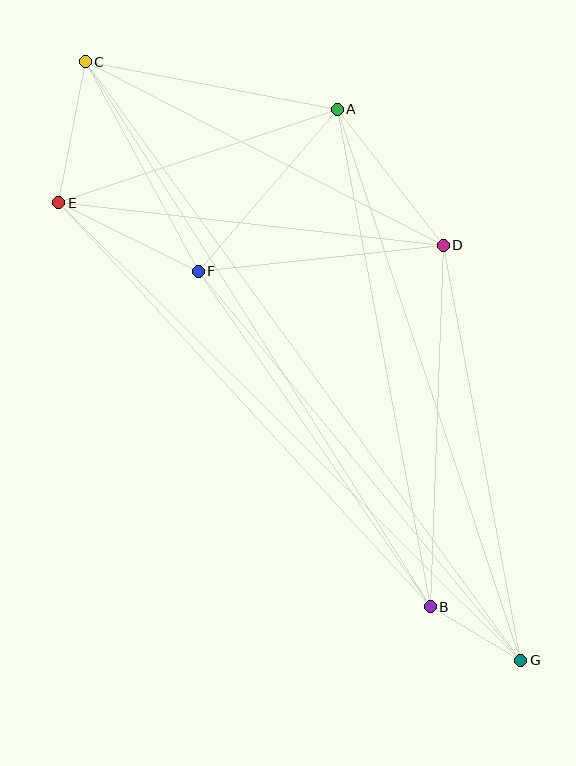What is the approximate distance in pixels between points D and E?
The distance between D and E is approximately 387 pixels.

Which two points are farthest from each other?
Points C and G are farthest from each other.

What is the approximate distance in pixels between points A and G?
The distance between A and G is approximately 581 pixels.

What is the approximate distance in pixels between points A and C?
The distance between A and C is approximately 256 pixels.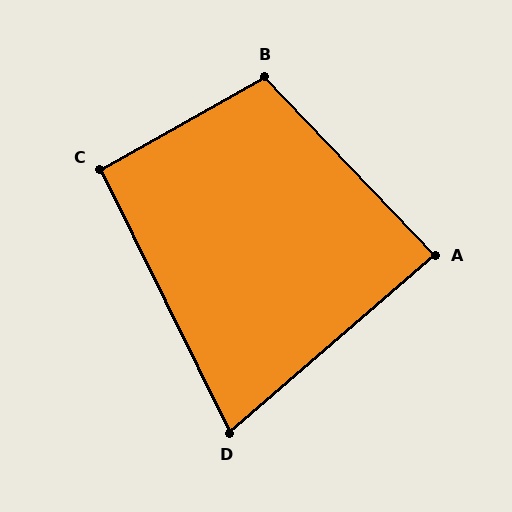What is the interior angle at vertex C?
Approximately 93 degrees (approximately right).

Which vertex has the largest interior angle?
B, at approximately 105 degrees.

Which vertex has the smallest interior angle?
D, at approximately 75 degrees.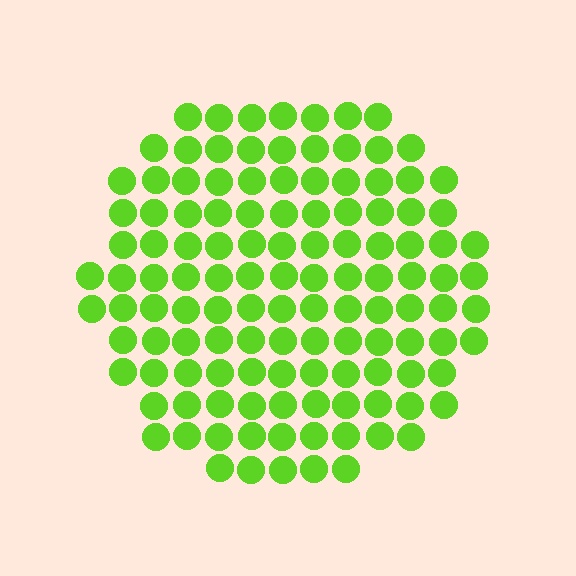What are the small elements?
The small elements are circles.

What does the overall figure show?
The overall figure shows a circle.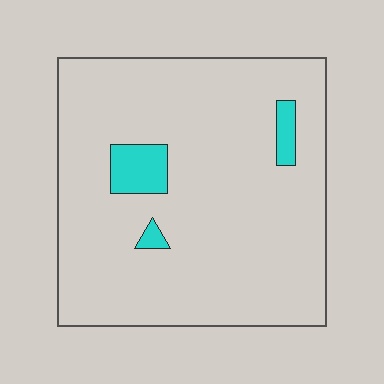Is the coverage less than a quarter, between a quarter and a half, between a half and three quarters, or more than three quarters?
Less than a quarter.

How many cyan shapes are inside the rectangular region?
3.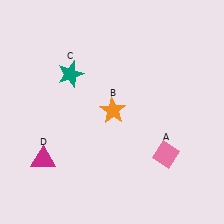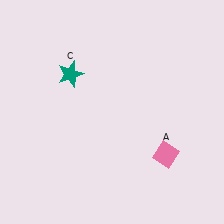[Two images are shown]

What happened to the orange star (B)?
The orange star (B) was removed in Image 2. It was in the top-right area of Image 1.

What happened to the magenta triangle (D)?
The magenta triangle (D) was removed in Image 2. It was in the bottom-left area of Image 1.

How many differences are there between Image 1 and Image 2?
There are 2 differences between the two images.